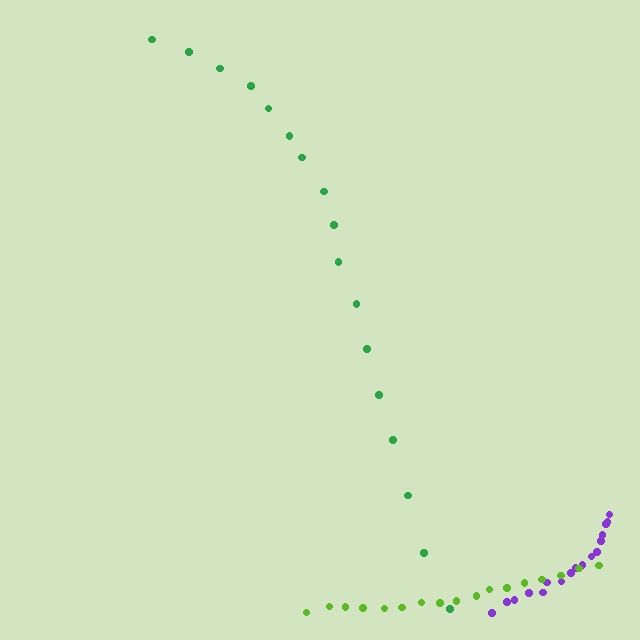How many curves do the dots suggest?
There are 3 distinct paths.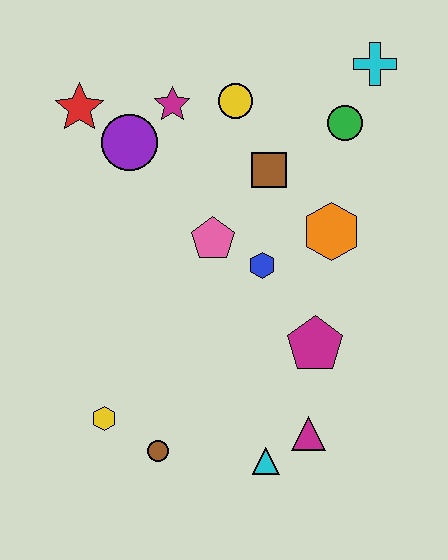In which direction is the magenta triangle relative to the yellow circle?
The magenta triangle is below the yellow circle.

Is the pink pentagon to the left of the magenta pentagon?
Yes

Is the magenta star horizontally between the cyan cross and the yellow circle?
No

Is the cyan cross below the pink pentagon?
No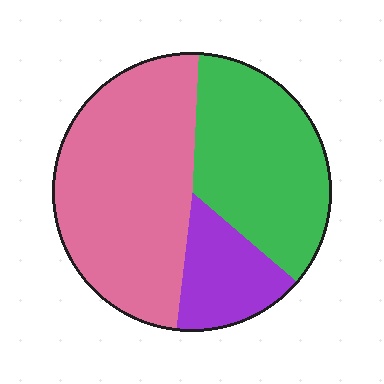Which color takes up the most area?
Pink, at roughly 50%.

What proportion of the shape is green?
Green covers 35% of the shape.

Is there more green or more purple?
Green.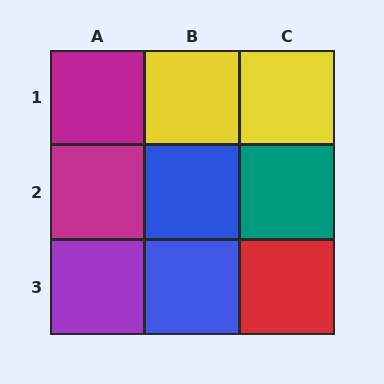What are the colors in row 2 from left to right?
Magenta, blue, teal.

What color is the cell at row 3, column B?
Blue.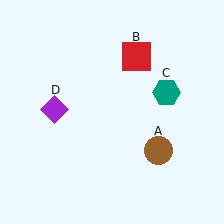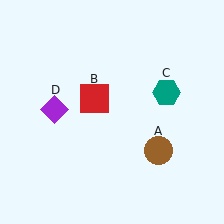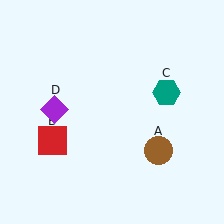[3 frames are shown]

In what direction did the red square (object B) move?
The red square (object B) moved down and to the left.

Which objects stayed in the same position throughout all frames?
Brown circle (object A) and teal hexagon (object C) and purple diamond (object D) remained stationary.